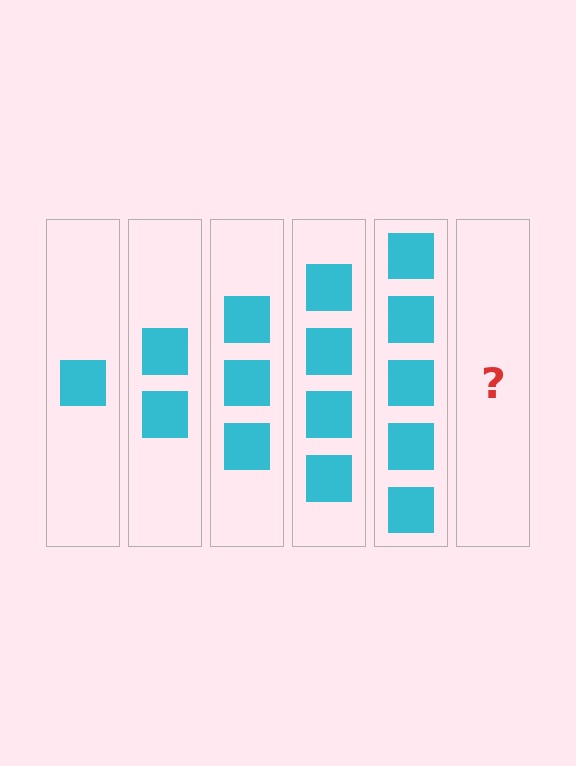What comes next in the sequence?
The next element should be 6 squares.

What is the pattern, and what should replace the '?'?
The pattern is that each step adds one more square. The '?' should be 6 squares.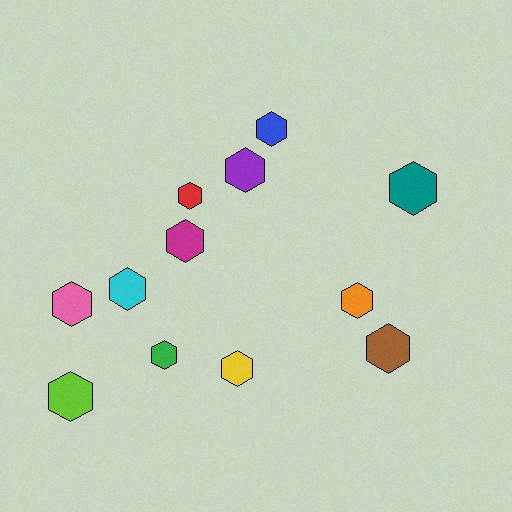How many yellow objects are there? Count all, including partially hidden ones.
There is 1 yellow object.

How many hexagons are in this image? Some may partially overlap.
There are 12 hexagons.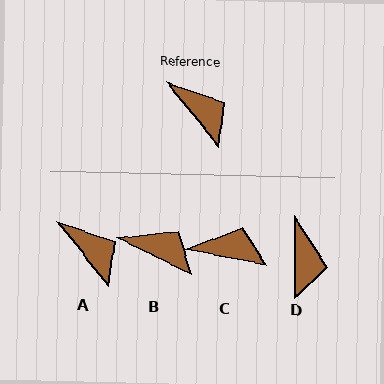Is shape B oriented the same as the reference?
No, it is off by about 25 degrees.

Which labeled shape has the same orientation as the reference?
A.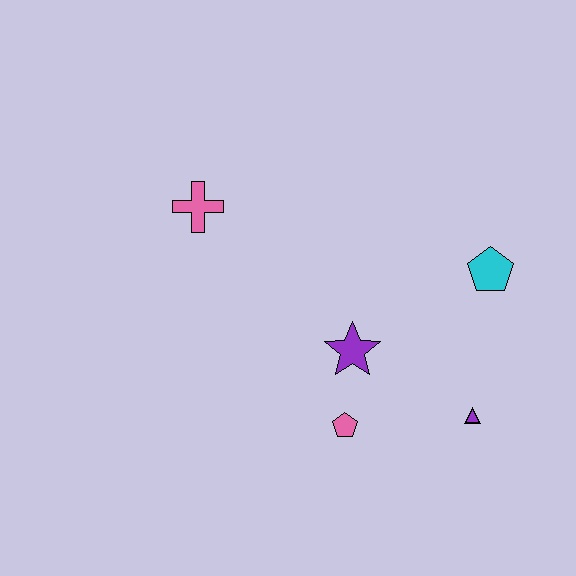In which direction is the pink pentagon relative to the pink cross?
The pink pentagon is below the pink cross.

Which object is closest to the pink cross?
The purple star is closest to the pink cross.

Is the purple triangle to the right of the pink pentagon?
Yes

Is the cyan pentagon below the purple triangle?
No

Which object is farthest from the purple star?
The pink cross is farthest from the purple star.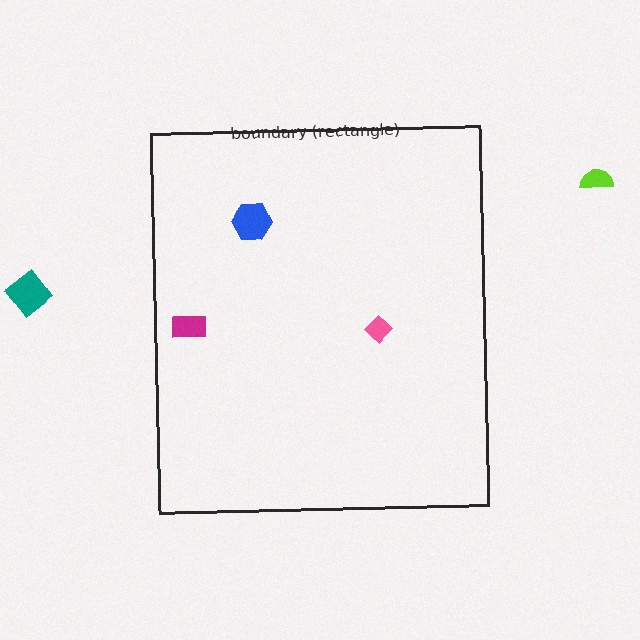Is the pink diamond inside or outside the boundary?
Inside.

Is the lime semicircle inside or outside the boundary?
Outside.